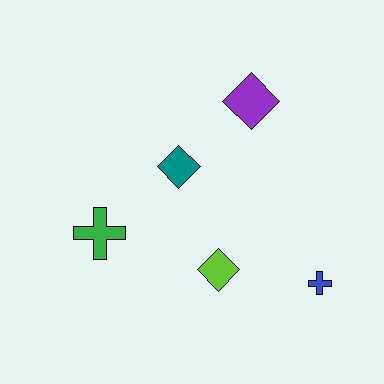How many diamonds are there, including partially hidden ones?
There are 3 diamonds.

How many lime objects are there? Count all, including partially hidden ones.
There is 1 lime object.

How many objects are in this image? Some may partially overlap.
There are 5 objects.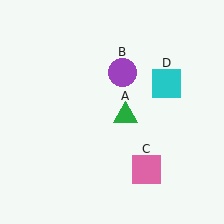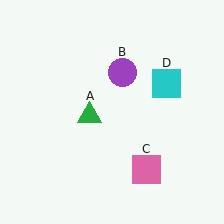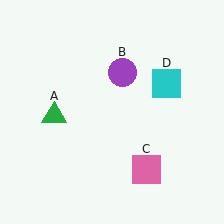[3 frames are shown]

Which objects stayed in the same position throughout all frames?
Purple circle (object B) and pink square (object C) and cyan square (object D) remained stationary.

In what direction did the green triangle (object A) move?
The green triangle (object A) moved left.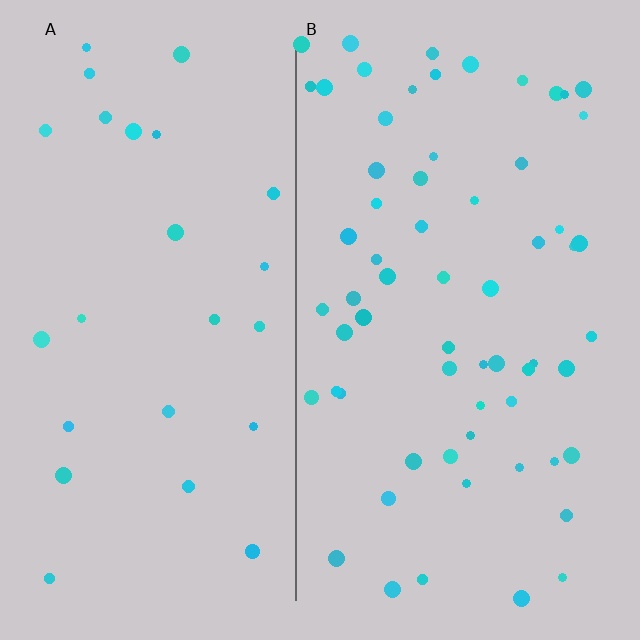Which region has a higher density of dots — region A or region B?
B (the right).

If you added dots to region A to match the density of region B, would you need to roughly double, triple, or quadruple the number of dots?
Approximately double.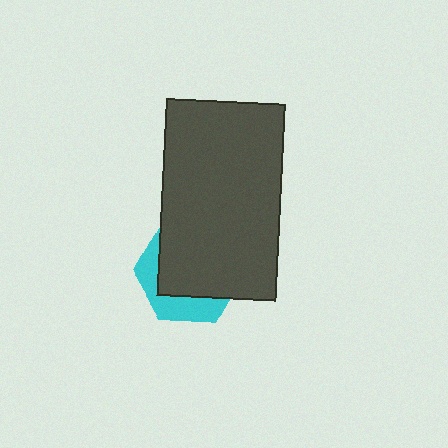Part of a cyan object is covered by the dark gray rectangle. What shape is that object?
It is a hexagon.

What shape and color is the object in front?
The object in front is a dark gray rectangle.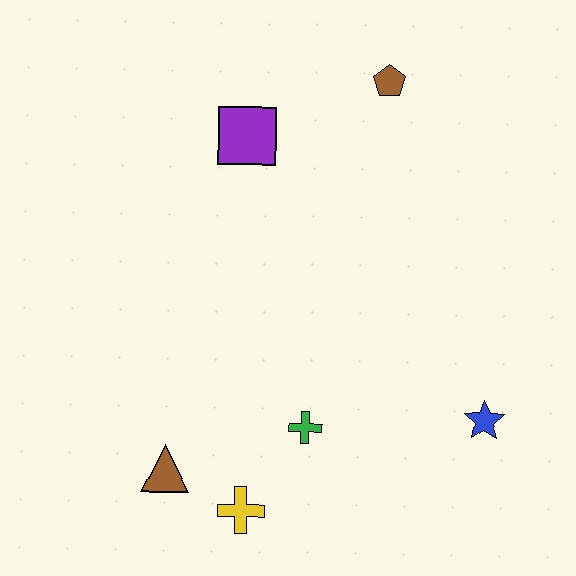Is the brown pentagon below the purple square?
No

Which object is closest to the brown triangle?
The yellow cross is closest to the brown triangle.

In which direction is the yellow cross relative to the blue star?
The yellow cross is to the left of the blue star.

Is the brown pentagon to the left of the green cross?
No